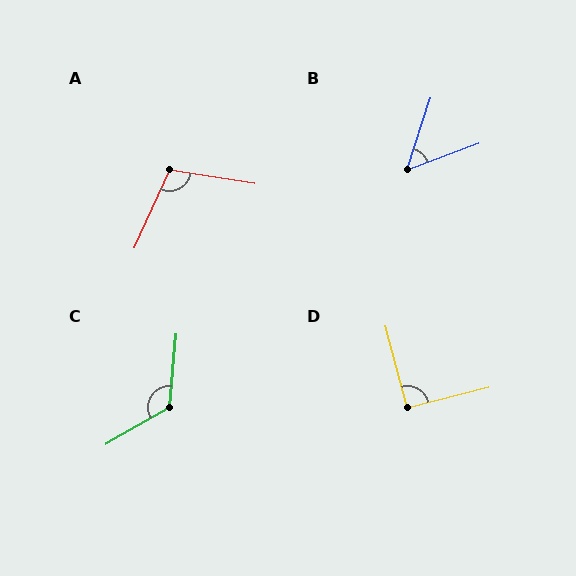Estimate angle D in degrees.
Approximately 91 degrees.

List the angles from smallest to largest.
B (52°), D (91°), A (105°), C (125°).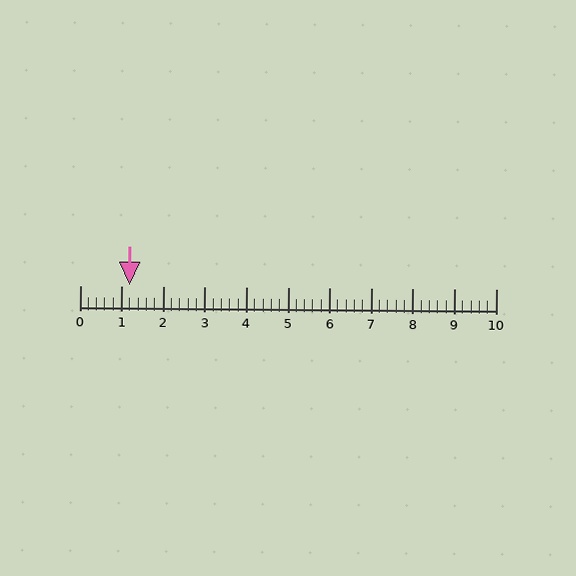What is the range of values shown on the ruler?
The ruler shows values from 0 to 10.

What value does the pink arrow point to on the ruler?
The pink arrow points to approximately 1.2.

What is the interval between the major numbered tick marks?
The major tick marks are spaced 1 units apart.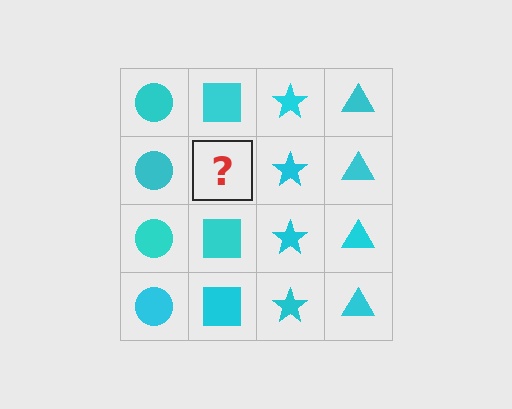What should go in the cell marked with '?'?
The missing cell should contain a cyan square.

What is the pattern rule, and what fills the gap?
The rule is that each column has a consistent shape. The gap should be filled with a cyan square.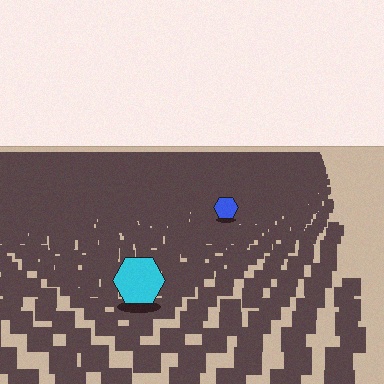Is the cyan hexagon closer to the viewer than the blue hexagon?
Yes. The cyan hexagon is closer — you can tell from the texture gradient: the ground texture is coarser near it.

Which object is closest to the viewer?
The cyan hexagon is closest. The texture marks near it are larger and more spread out.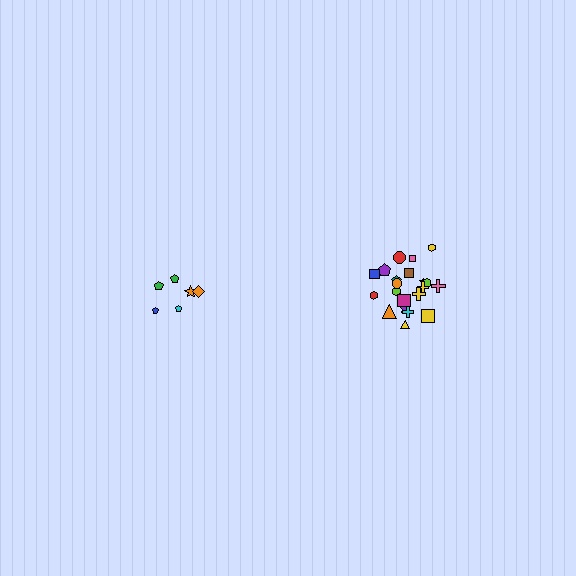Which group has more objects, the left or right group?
The right group.